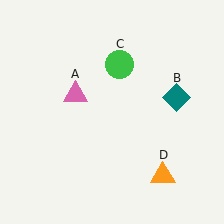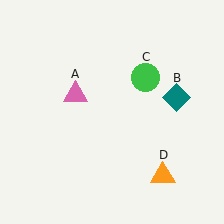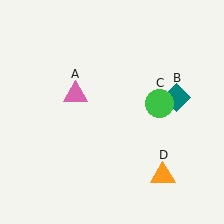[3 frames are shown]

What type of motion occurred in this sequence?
The green circle (object C) rotated clockwise around the center of the scene.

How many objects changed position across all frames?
1 object changed position: green circle (object C).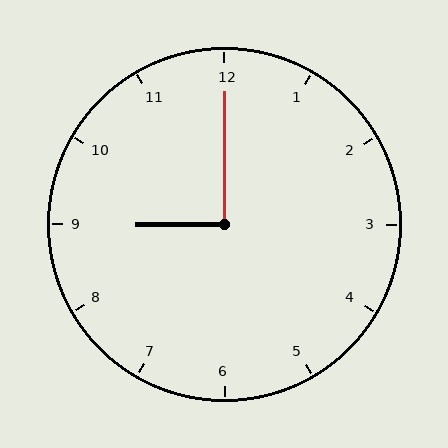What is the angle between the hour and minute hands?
Approximately 90 degrees.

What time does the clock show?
9:00.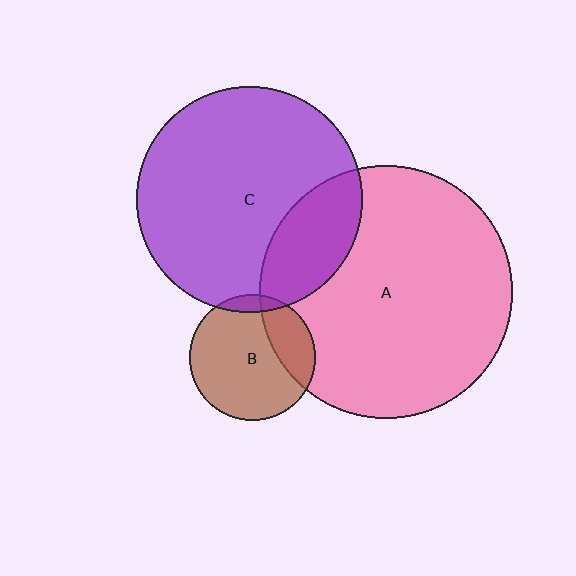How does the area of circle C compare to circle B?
Approximately 3.2 times.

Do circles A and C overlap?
Yes.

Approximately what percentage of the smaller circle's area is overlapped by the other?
Approximately 20%.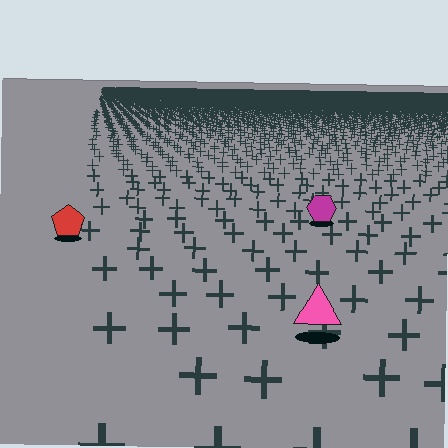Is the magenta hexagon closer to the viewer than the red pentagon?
No. The red pentagon is closer — you can tell from the texture gradient: the ground texture is coarser near it.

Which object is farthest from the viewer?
The magenta hexagon is farthest from the viewer. It appears smaller and the ground texture around it is denser.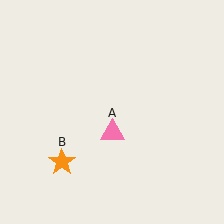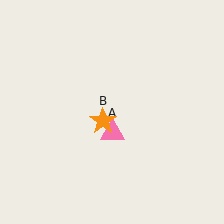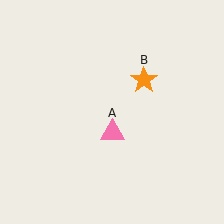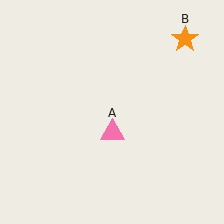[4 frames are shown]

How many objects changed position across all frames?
1 object changed position: orange star (object B).